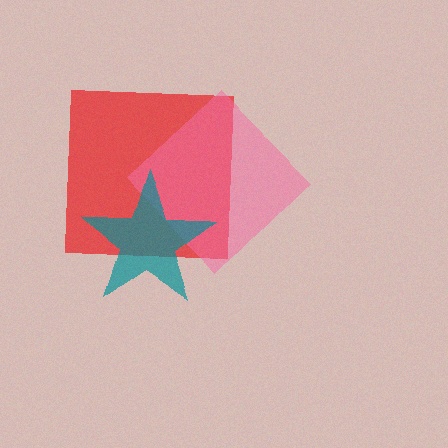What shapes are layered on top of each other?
The layered shapes are: a red square, a pink diamond, a teal star.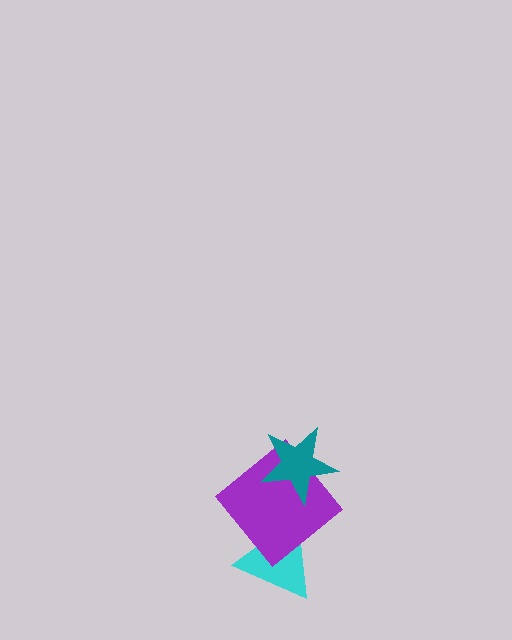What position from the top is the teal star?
The teal star is 1st from the top.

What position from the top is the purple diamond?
The purple diamond is 2nd from the top.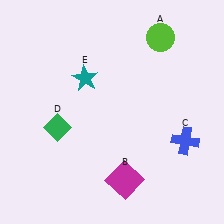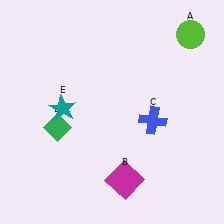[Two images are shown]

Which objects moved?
The objects that moved are: the lime circle (A), the blue cross (C), the teal star (E).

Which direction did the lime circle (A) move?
The lime circle (A) moved right.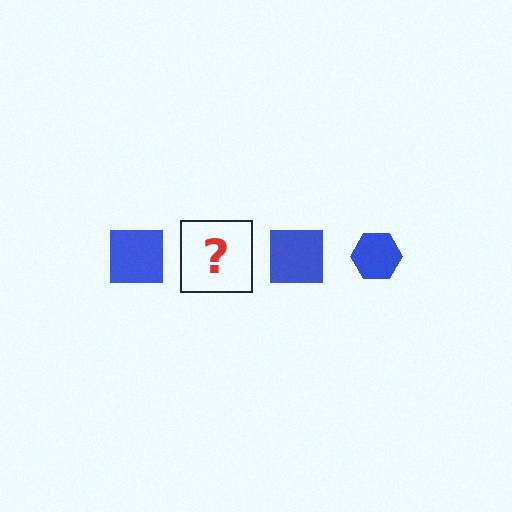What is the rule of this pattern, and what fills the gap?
The rule is that the pattern cycles through square, hexagon shapes in blue. The gap should be filled with a blue hexagon.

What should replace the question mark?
The question mark should be replaced with a blue hexagon.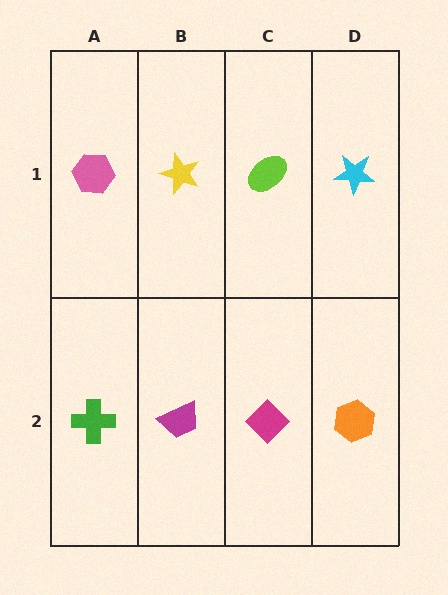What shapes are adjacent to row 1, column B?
A magenta trapezoid (row 2, column B), a pink hexagon (row 1, column A), a lime ellipse (row 1, column C).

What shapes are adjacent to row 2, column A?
A pink hexagon (row 1, column A), a magenta trapezoid (row 2, column B).